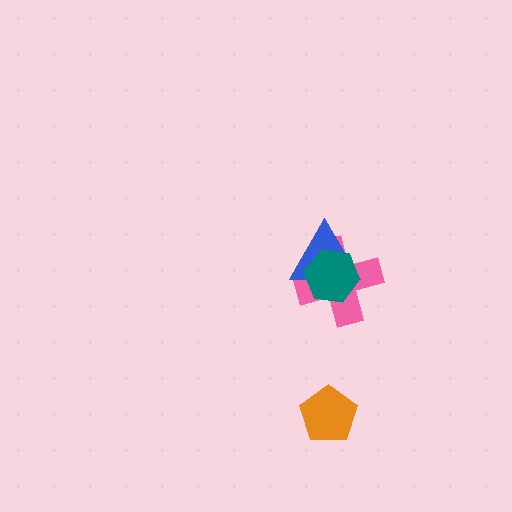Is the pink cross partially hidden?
Yes, it is partially covered by another shape.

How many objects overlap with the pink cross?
2 objects overlap with the pink cross.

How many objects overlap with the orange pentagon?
0 objects overlap with the orange pentagon.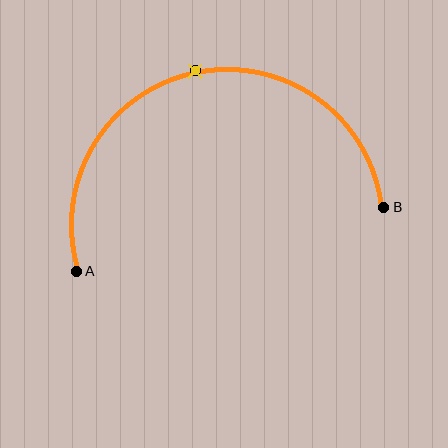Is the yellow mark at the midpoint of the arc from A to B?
Yes. The yellow mark lies on the arc at equal arc-length from both A and B — it is the arc midpoint.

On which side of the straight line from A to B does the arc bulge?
The arc bulges above the straight line connecting A and B.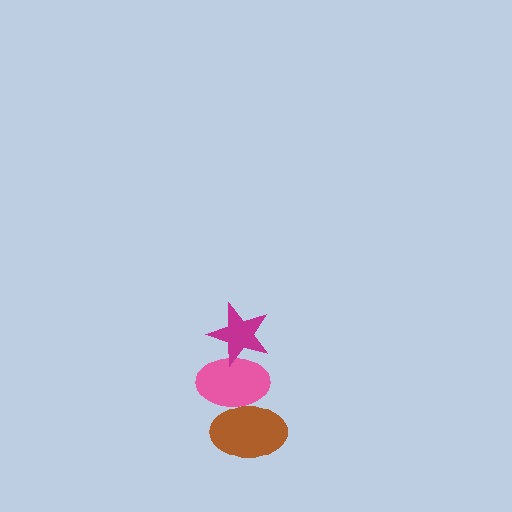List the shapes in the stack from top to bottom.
From top to bottom: the magenta star, the pink ellipse, the brown ellipse.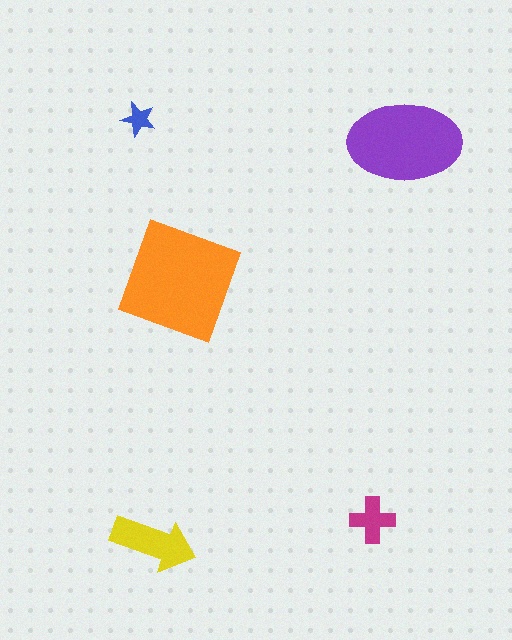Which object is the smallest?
The blue star.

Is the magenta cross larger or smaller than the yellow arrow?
Smaller.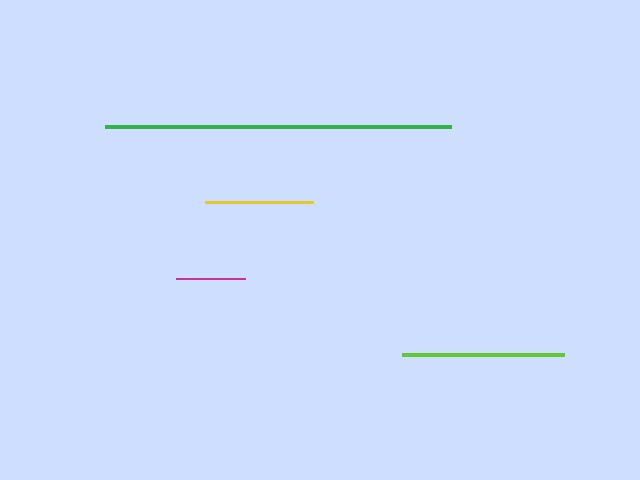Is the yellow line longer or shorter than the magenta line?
The yellow line is longer than the magenta line.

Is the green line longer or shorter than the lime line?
The green line is longer than the lime line.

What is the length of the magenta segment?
The magenta segment is approximately 70 pixels long.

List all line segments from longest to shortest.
From longest to shortest: green, lime, yellow, magenta.